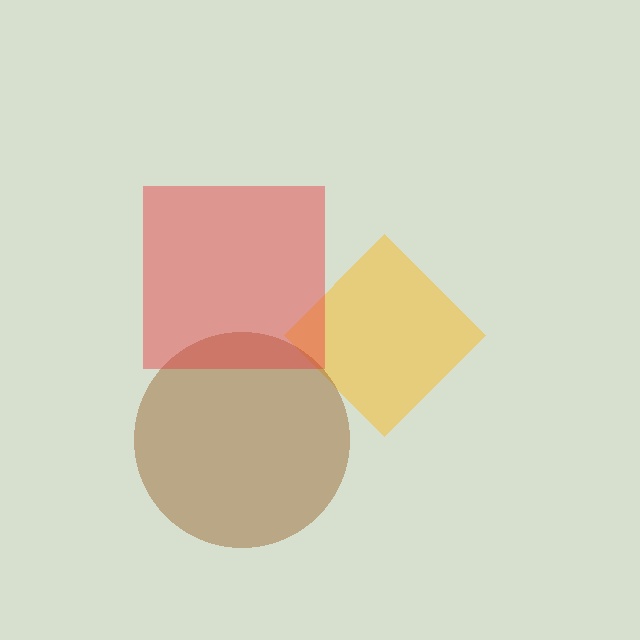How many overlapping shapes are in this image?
There are 3 overlapping shapes in the image.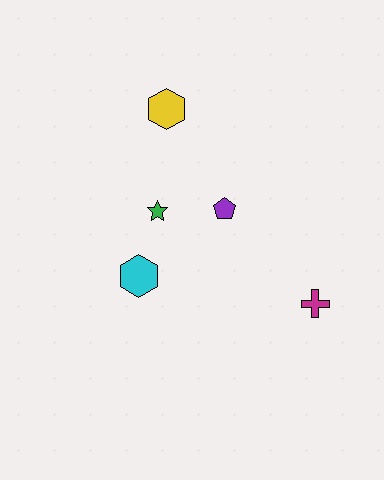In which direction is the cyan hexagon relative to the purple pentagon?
The cyan hexagon is to the left of the purple pentagon.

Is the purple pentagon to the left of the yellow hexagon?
No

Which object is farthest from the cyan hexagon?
The magenta cross is farthest from the cyan hexagon.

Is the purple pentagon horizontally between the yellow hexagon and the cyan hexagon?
No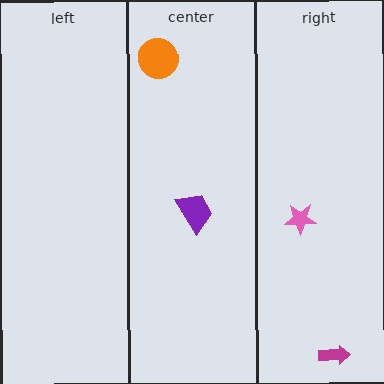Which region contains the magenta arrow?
The right region.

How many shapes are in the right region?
2.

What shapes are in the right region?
The pink star, the magenta arrow.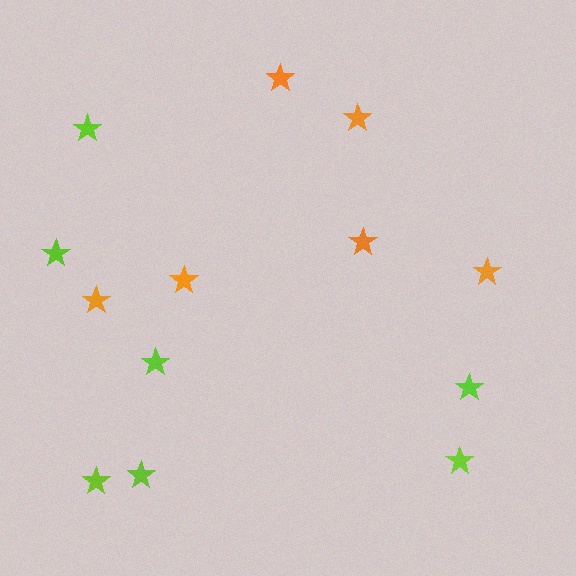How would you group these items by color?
There are 2 groups: one group of lime stars (7) and one group of orange stars (6).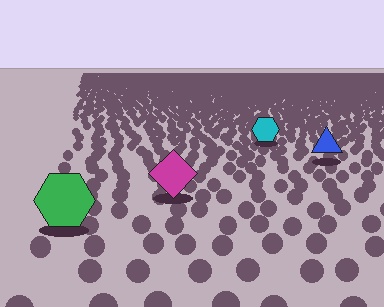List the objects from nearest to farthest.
From nearest to farthest: the green hexagon, the magenta diamond, the blue triangle, the cyan hexagon.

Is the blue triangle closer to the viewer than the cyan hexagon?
Yes. The blue triangle is closer — you can tell from the texture gradient: the ground texture is coarser near it.